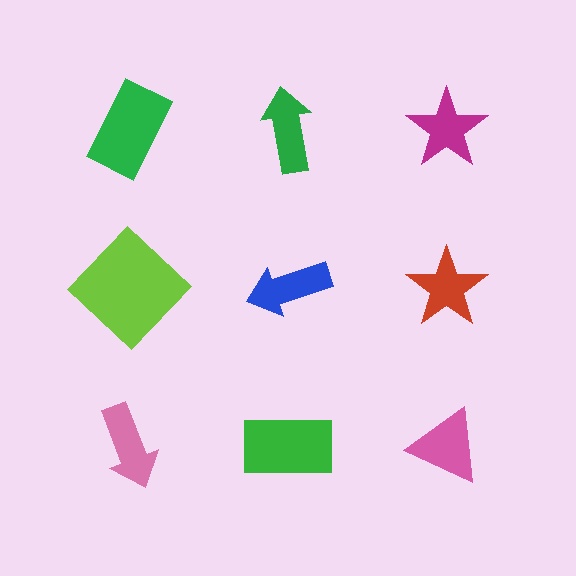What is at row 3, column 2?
A green rectangle.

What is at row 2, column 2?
A blue arrow.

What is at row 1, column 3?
A magenta star.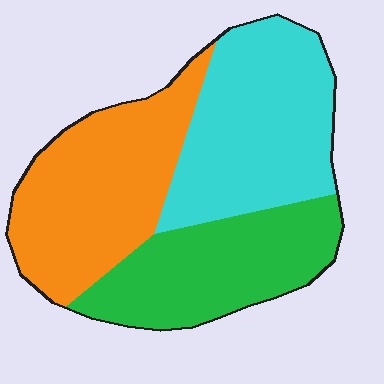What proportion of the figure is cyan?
Cyan covers about 35% of the figure.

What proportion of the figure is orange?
Orange takes up between a quarter and a half of the figure.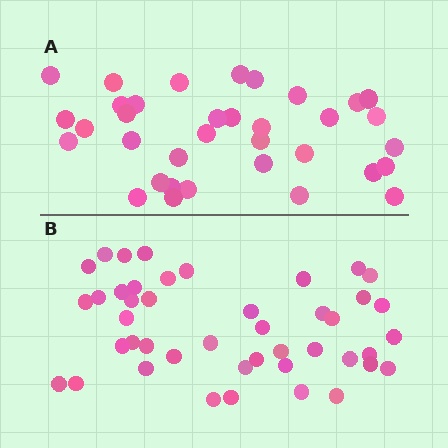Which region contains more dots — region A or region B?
Region B (the bottom region) has more dots.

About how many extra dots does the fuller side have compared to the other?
Region B has roughly 8 or so more dots than region A.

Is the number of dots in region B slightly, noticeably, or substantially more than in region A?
Region B has noticeably more, but not dramatically so. The ratio is roughly 1.3 to 1.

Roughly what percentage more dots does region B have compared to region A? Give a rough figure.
About 25% more.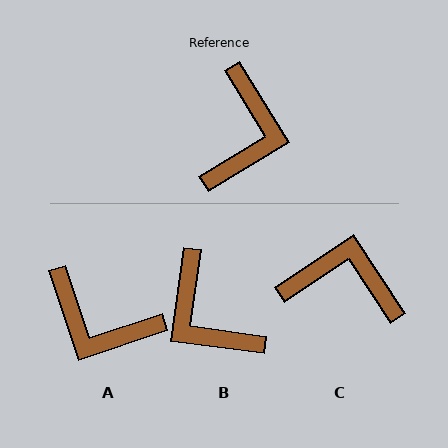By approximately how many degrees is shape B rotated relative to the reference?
Approximately 129 degrees clockwise.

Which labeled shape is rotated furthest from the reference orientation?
B, about 129 degrees away.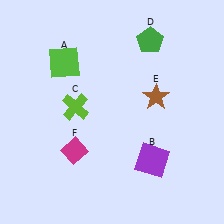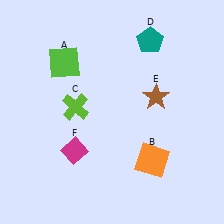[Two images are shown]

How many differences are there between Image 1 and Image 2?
There are 2 differences between the two images.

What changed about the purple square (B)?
In Image 1, B is purple. In Image 2, it changed to orange.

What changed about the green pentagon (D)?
In Image 1, D is green. In Image 2, it changed to teal.